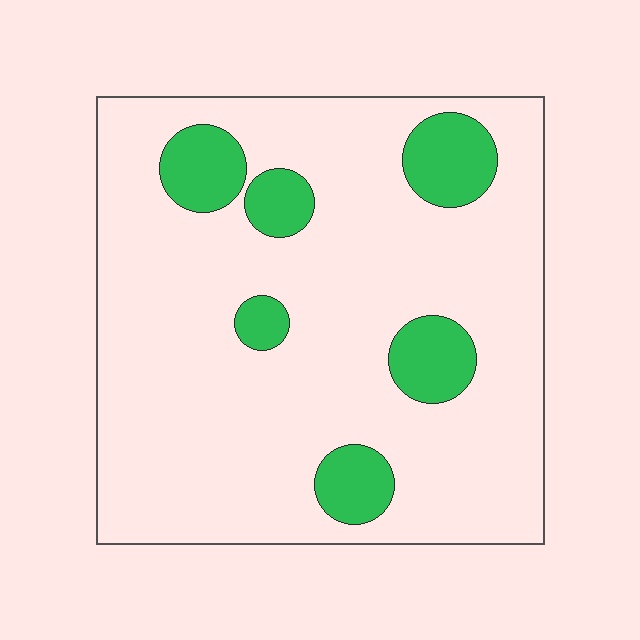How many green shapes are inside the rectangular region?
6.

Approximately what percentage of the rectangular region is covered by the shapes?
Approximately 15%.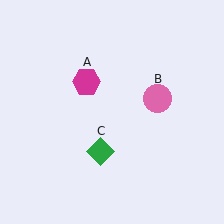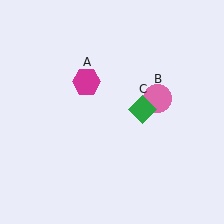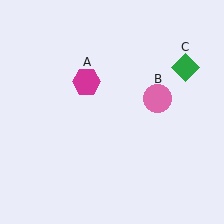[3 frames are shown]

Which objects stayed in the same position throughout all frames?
Magenta hexagon (object A) and pink circle (object B) remained stationary.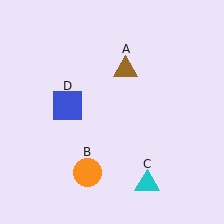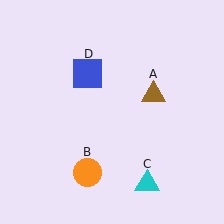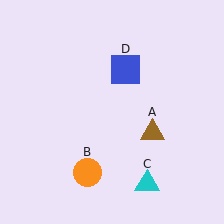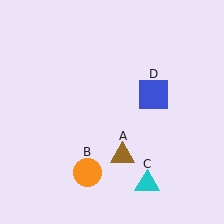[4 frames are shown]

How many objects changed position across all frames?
2 objects changed position: brown triangle (object A), blue square (object D).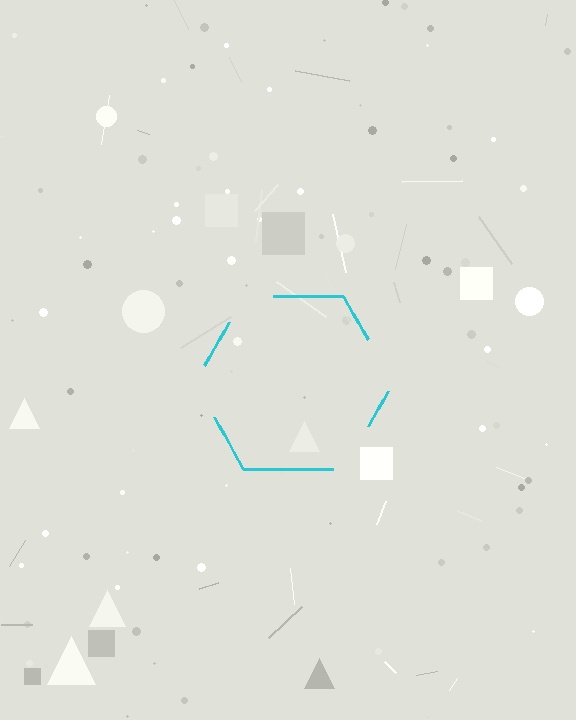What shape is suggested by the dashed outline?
The dashed outline suggests a hexagon.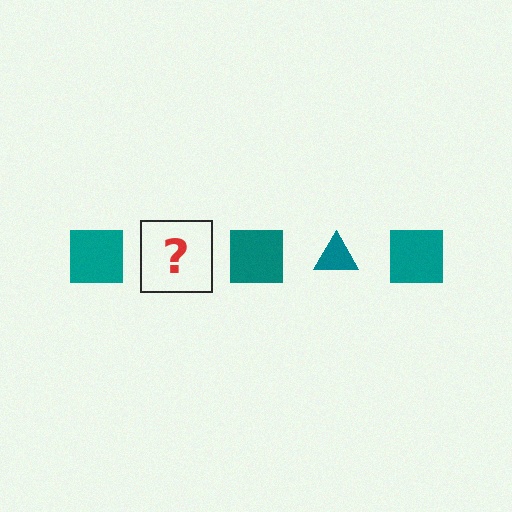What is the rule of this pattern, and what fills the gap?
The rule is that the pattern cycles through square, triangle shapes in teal. The gap should be filled with a teal triangle.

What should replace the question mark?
The question mark should be replaced with a teal triangle.